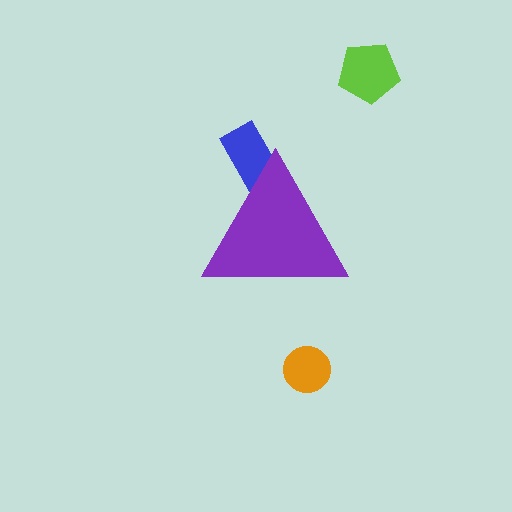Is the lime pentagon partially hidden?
No, the lime pentagon is fully visible.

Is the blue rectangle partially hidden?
Yes, the blue rectangle is partially hidden behind the purple triangle.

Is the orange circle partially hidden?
No, the orange circle is fully visible.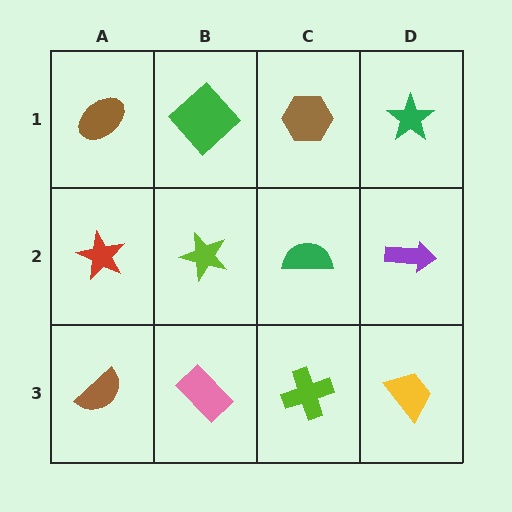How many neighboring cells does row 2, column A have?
3.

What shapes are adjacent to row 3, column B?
A lime star (row 2, column B), a brown semicircle (row 3, column A), a lime cross (row 3, column C).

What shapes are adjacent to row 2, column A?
A brown ellipse (row 1, column A), a brown semicircle (row 3, column A), a lime star (row 2, column B).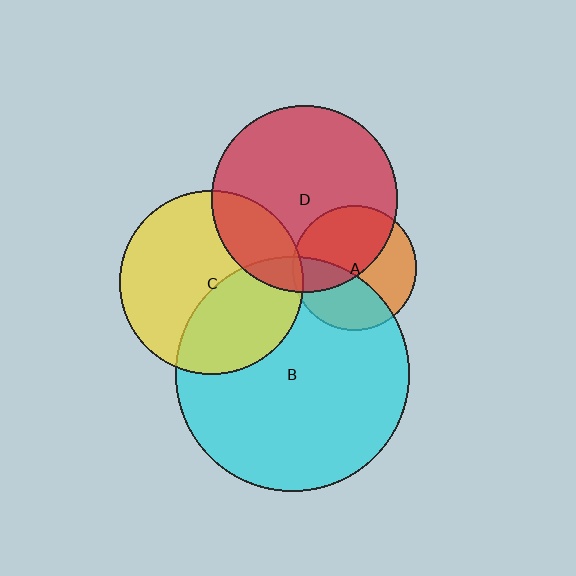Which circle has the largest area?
Circle B (cyan).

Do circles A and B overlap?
Yes.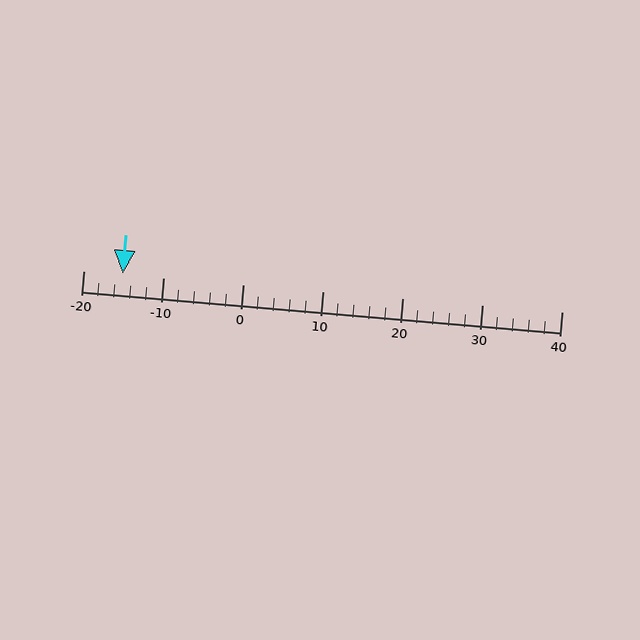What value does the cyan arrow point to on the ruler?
The cyan arrow points to approximately -15.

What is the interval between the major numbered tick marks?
The major tick marks are spaced 10 units apart.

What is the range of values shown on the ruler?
The ruler shows values from -20 to 40.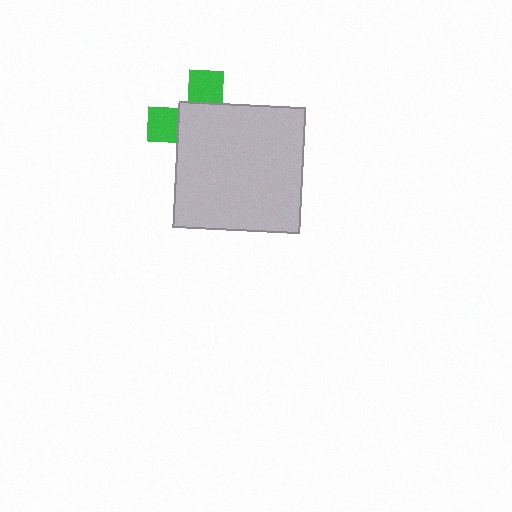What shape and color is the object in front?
The object in front is a light gray square.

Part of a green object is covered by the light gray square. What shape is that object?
It is a cross.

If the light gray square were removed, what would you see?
You would see the complete green cross.